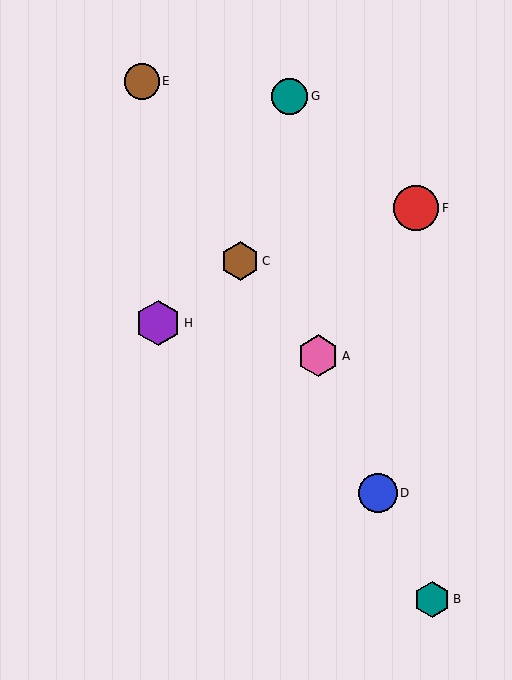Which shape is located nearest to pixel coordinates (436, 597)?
The teal hexagon (labeled B) at (432, 599) is nearest to that location.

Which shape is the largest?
The purple hexagon (labeled H) is the largest.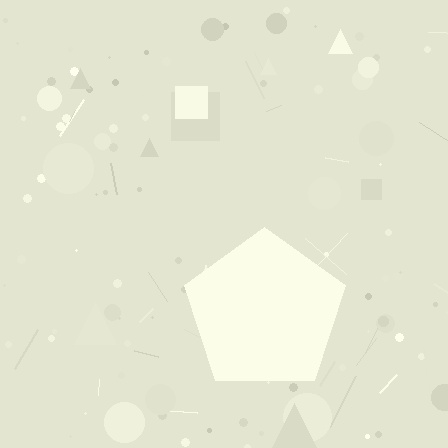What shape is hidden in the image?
A pentagon is hidden in the image.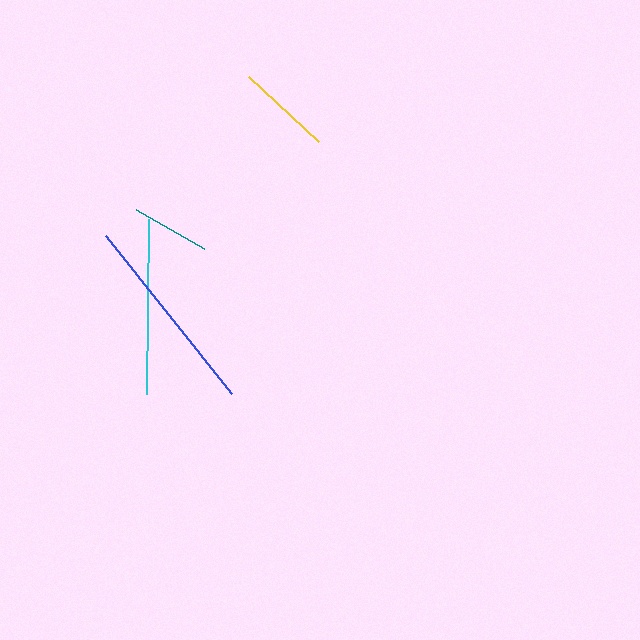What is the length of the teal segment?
The teal segment is approximately 78 pixels long.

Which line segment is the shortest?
The teal line is the shortest at approximately 78 pixels.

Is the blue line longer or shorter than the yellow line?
The blue line is longer than the yellow line.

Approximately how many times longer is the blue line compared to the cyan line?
The blue line is approximately 1.2 times the length of the cyan line.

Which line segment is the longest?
The blue line is the longest at approximately 203 pixels.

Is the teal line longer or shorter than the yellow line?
The yellow line is longer than the teal line.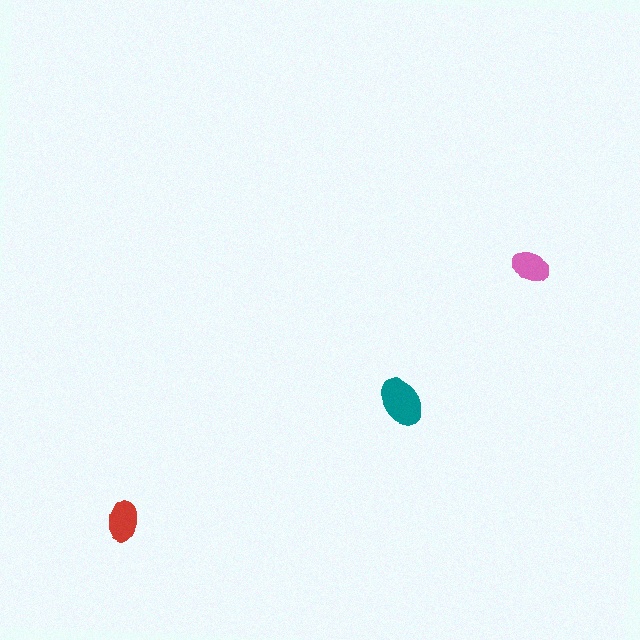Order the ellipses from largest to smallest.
the teal one, the red one, the pink one.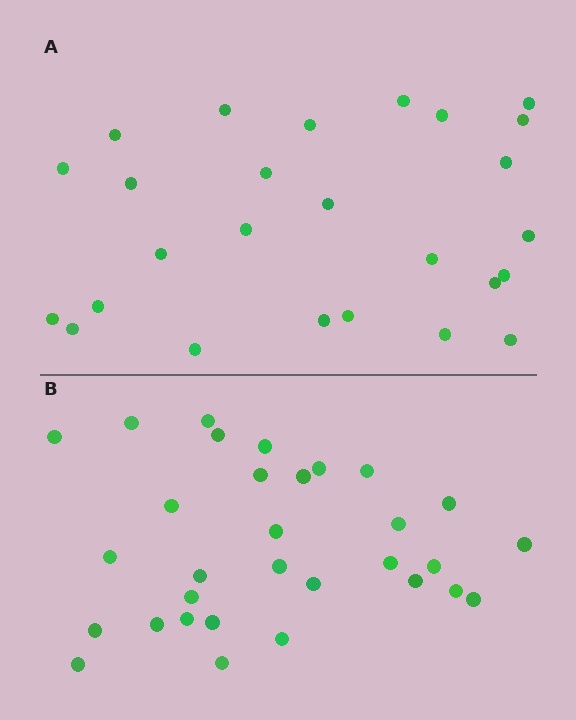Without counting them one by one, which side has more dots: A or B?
Region B (the bottom region) has more dots.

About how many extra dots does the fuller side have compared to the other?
Region B has about 5 more dots than region A.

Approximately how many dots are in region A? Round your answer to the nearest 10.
About 30 dots. (The exact count is 26, which rounds to 30.)